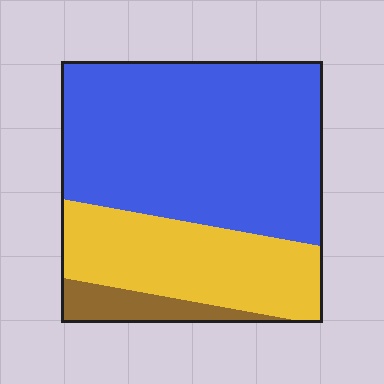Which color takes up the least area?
Brown, at roughly 10%.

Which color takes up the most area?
Blue, at roughly 60%.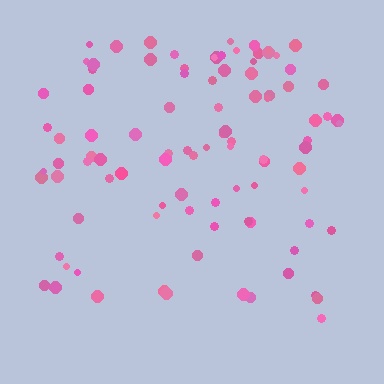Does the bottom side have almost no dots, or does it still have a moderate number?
Still a moderate number, just noticeably fewer than the top.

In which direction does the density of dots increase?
From bottom to top, with the top side densest.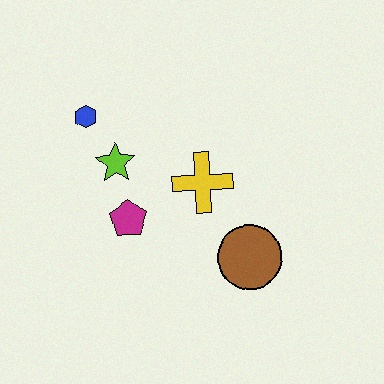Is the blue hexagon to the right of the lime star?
No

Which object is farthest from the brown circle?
The blue hexagon is farthest from the brown circle.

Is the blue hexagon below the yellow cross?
No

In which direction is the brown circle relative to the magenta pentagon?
The brown circle is to the right of the magenta pentagon.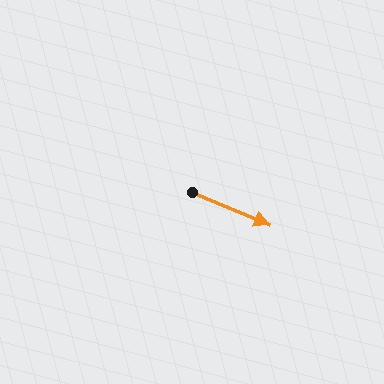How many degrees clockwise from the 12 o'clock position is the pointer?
Approximately 113 degrees.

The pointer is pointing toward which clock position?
Roughly 4 o'clock.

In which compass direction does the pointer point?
Southeast.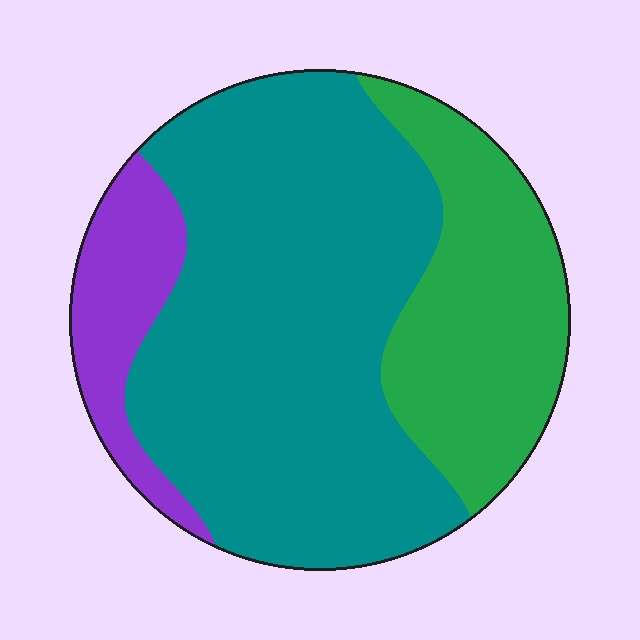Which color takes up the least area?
Purple, at roughly 10%.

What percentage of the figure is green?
Green takes up about one quarter (1/4) of the figure.